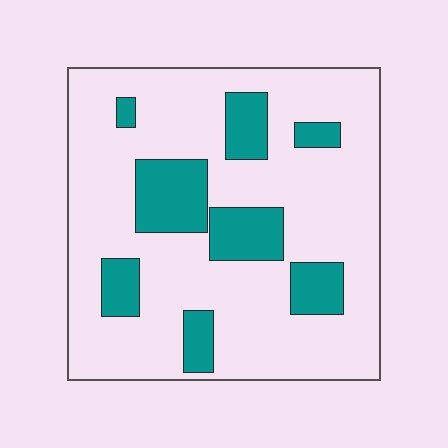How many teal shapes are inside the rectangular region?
8.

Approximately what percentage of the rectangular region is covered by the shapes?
Approximately 20%.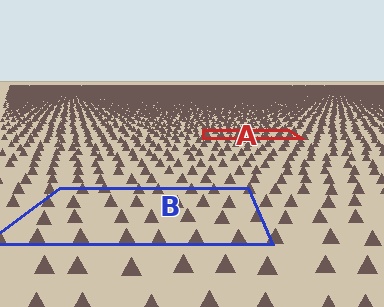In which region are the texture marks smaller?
The texture marks are smaller in region A, because it is farther away.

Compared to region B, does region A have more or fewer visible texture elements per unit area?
Region A has more texture elements per unit area — they are packed more densely because it is farther away.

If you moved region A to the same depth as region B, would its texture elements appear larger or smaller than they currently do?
They would appear larger. At a closer depth, the same texture elements are projected at a bigger on-screen size.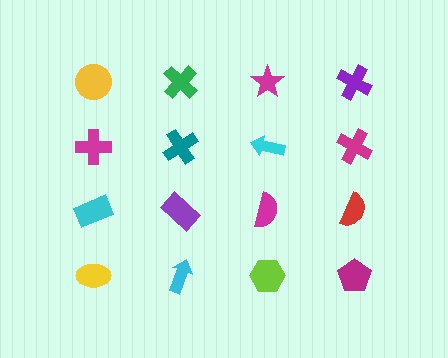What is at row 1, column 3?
A magenta star.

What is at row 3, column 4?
A red semicircle.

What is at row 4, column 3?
A lime hexagon.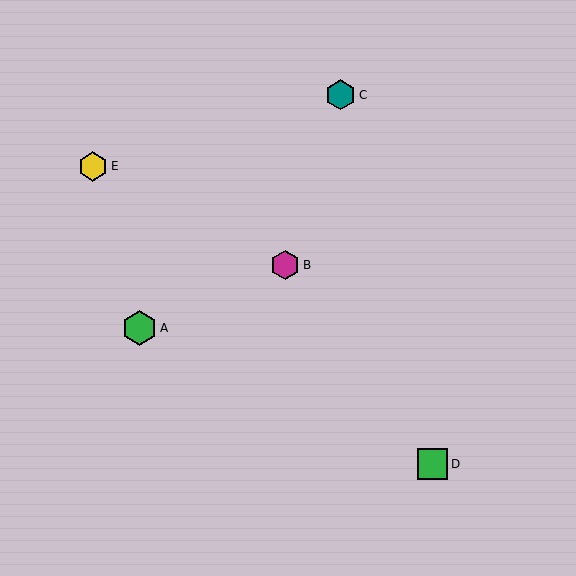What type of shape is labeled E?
Shape E is a yellow hexagon.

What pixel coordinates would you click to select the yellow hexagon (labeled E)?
Click at (93, 166) to select the yellow hexagon E.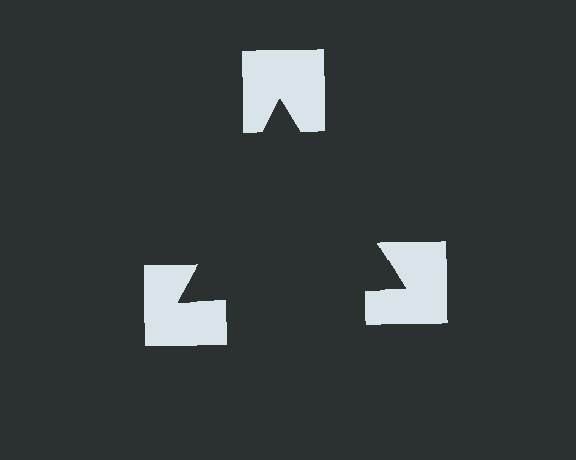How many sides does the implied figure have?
3 sides.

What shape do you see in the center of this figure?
An illusory triangle — its edges are inferred from the aligned wedge cuts in the notched squares, not physically drawn.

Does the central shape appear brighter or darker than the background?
It typically appears slightly darker than the background, even though no actual brightness change is drawn.